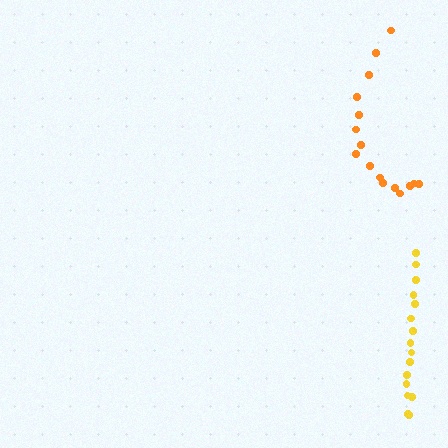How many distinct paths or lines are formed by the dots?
There are 2 distinct paths.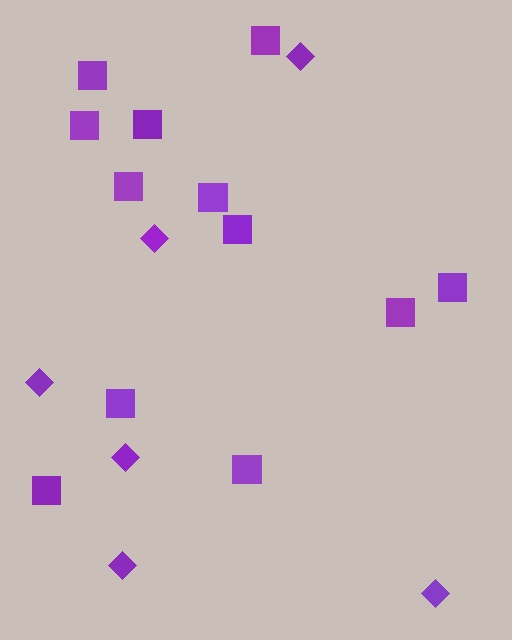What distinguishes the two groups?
There are 2 groups: one group of diamonds (6) and one group of squares (12).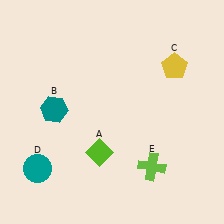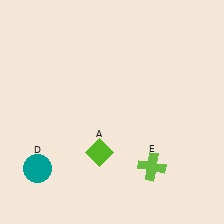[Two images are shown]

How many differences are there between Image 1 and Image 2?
There are 2 differences between the two images.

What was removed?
The yellow pentagon (C), the teal hexagon (B) were removed in Image 2.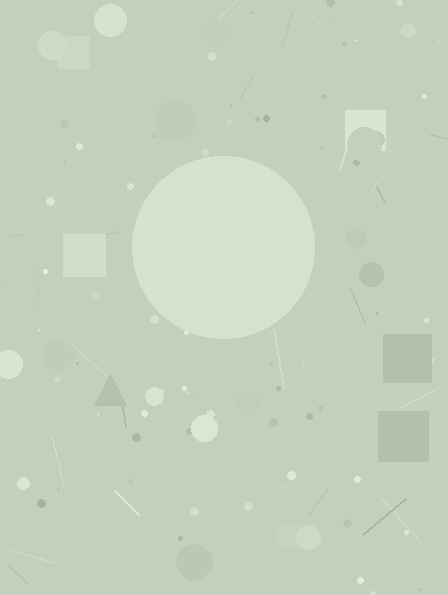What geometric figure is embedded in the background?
A circle is embedded in the background.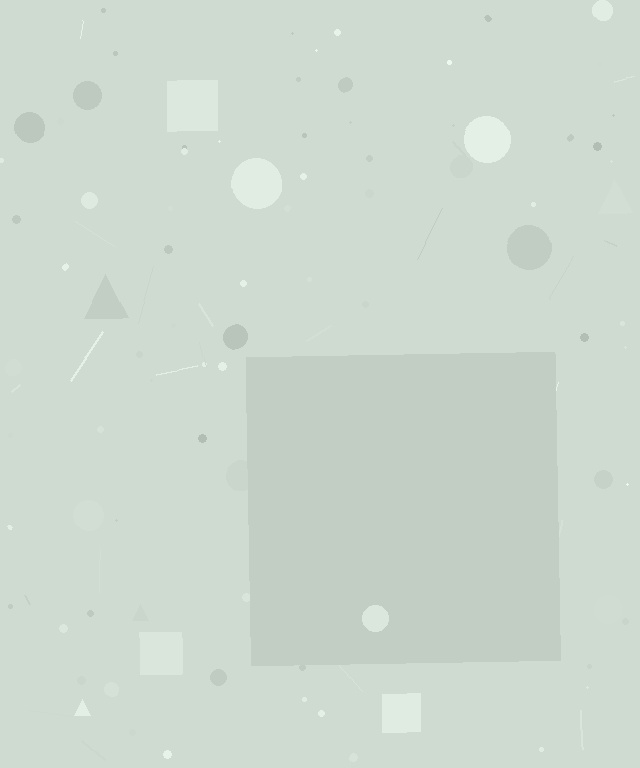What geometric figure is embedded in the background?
A square is embedded in the background.